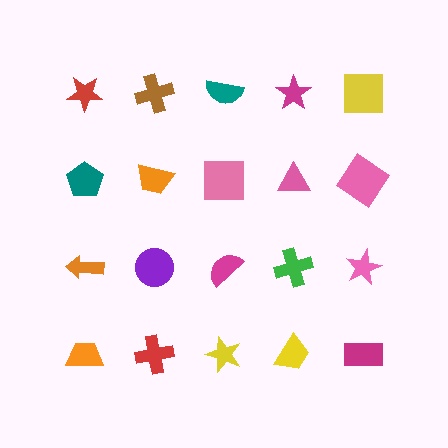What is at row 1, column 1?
A red star.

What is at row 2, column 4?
A pink triangle.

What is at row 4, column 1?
An orange trapezoid.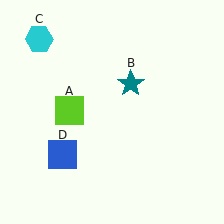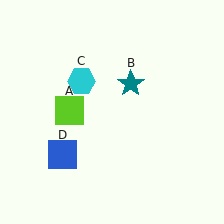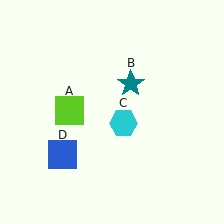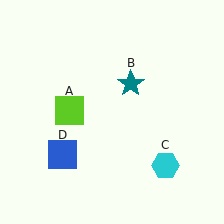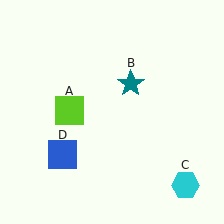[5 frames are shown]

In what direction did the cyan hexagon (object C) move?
The cyan hexagon (object C) moved down and to the right.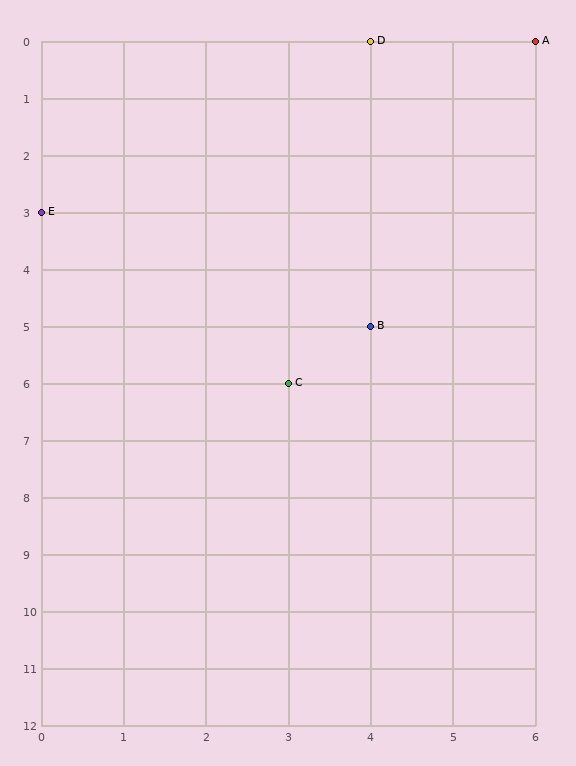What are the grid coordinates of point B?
Point B is at grid coordinates (4, 5).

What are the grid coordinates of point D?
Point D is at grid coordinates (4, 0).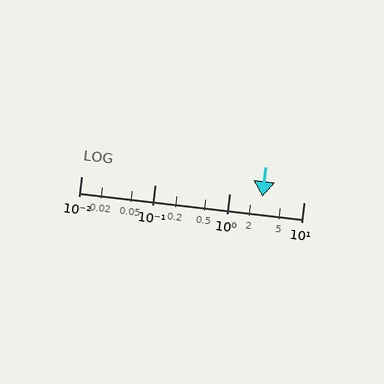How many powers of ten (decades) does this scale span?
The scale spans 3 decades, from 0.01 to 10.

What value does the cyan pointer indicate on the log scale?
The pointer indicates approximately 2.8.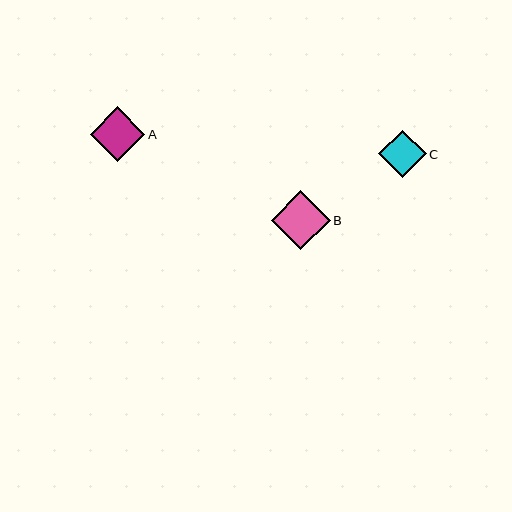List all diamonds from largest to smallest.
From largest to smallest: B, A, C.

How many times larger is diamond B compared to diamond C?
Diamond B is approximately 1.2 times the size of diamond C.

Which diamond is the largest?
Diamond B is the largest with a size of approximately 59 pixels.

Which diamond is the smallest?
Diamond C is the smallest with a size of approximately 48 pixels.